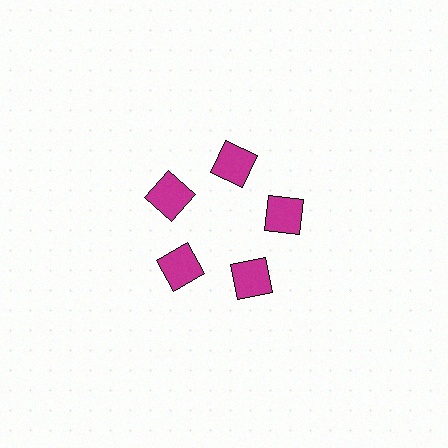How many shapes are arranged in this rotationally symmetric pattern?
There are 5 shapes, arranged in 5 groups of 1.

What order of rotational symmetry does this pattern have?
This pattern has 5-fold rotational symmetry.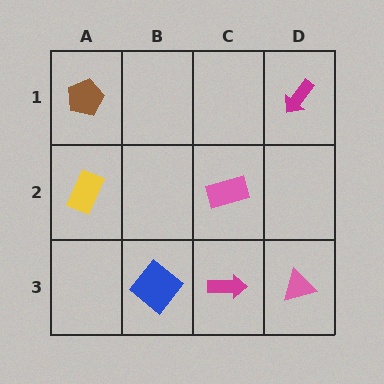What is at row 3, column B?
A blue diamond.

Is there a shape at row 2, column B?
No, that cell is empty.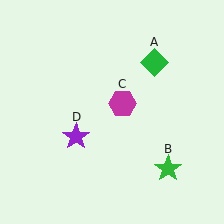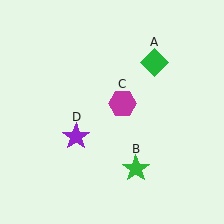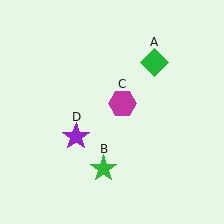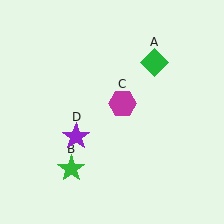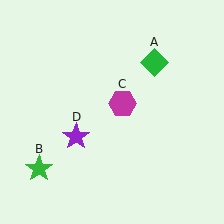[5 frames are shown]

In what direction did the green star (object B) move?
The green star (object B) moved left.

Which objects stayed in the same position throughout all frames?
Green diamond (object A) and magenta hexagon (object C) and purple star (object D) remained stationary.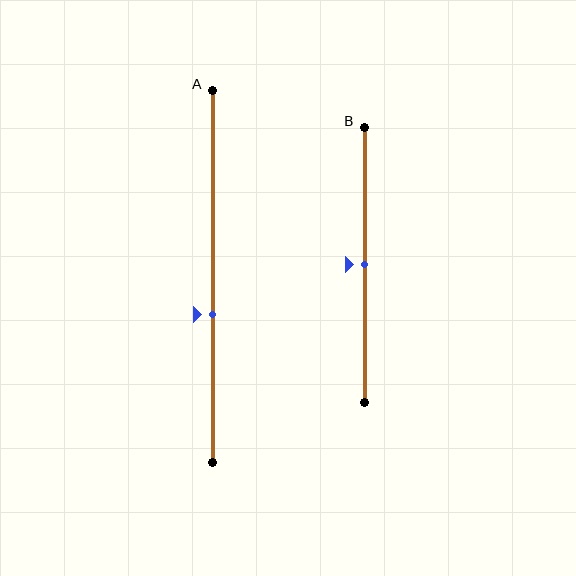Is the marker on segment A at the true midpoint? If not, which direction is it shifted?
No, the marker on segment A is shifted downward by about 10% of the segment length.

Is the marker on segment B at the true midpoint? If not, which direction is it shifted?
Yes, the marker on segment B is at the true midpoint.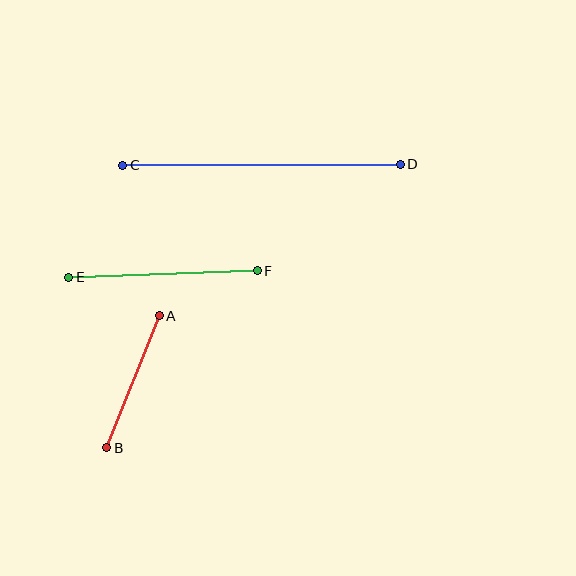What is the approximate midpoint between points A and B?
The midpoint is at approximately (133, 382) pixels.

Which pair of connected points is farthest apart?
Points C and D are farthest apart.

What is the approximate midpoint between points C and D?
The midpoint is at approximately (262, 165) pixels.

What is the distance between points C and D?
The distance is approximately 278 pixels.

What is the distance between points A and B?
The distance is approximately 142 pixels.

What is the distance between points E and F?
The distance is approximately 189 pixels.